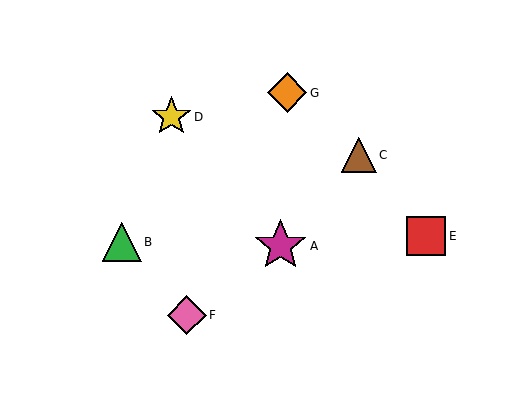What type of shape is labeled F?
Shape F is a pink diamond.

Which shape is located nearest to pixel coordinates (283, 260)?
The magenta star (labeled A) at (281, 246) is nearest to that location.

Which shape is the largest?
The magenta star (labeled A) is the largest.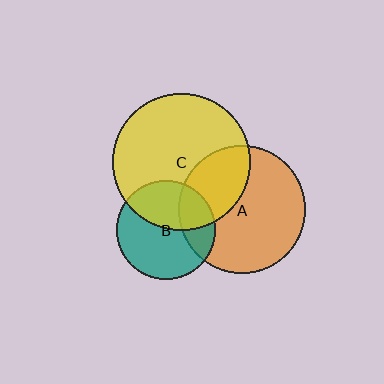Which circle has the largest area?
Circle C (yellow).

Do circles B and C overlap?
Yes.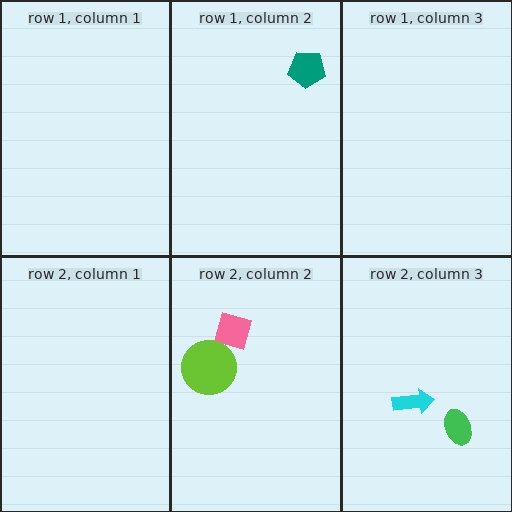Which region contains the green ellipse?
The row 2, column 3 region.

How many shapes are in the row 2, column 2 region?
2.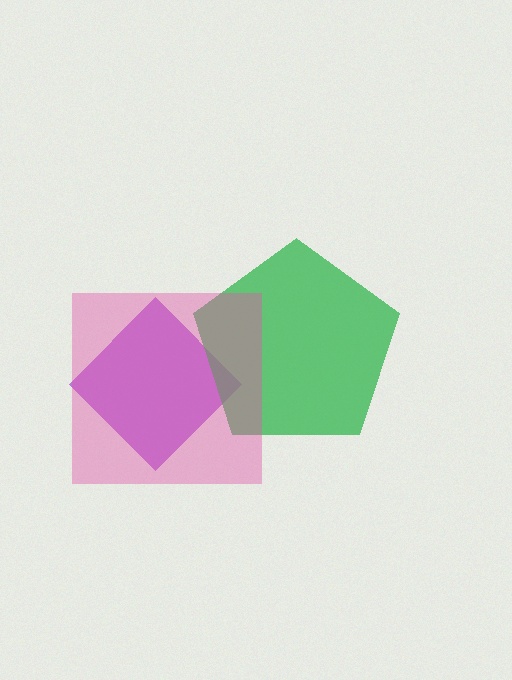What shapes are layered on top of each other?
The layered shapes are: a purple diamond, a green pentagon, a pink square.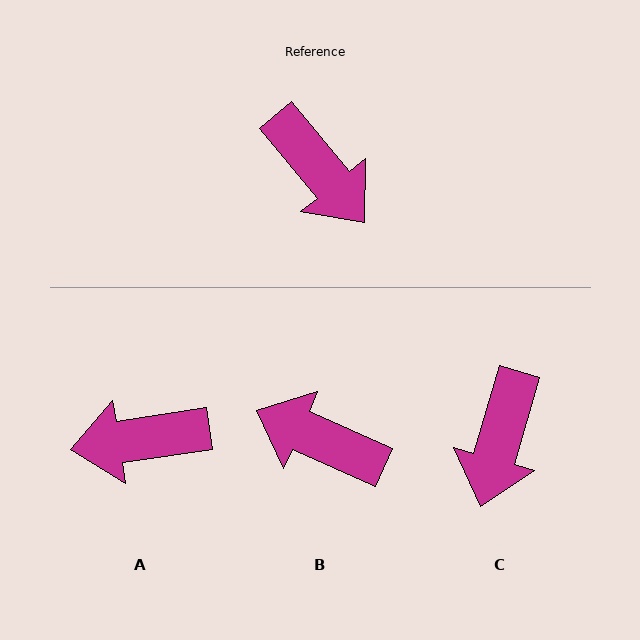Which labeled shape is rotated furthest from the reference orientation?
B, about 154 degrees away.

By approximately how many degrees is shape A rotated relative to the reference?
Approximately 121 degrees clockwise.